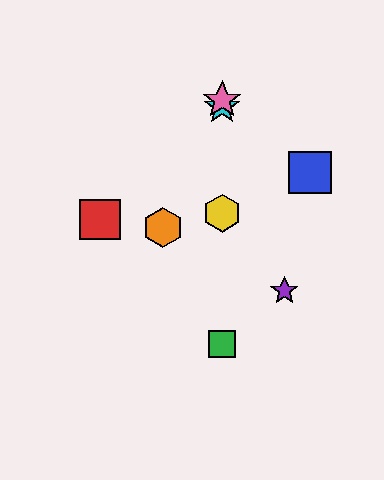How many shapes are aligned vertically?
4 shapes (the green square, the yellow hexagon, the cyan star, the pink star) are aligned vertically.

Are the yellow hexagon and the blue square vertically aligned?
No, the yellow hexagon is at x≈222 and the blue square is at x≈310.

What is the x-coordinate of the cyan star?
The cyan star is at x≈222.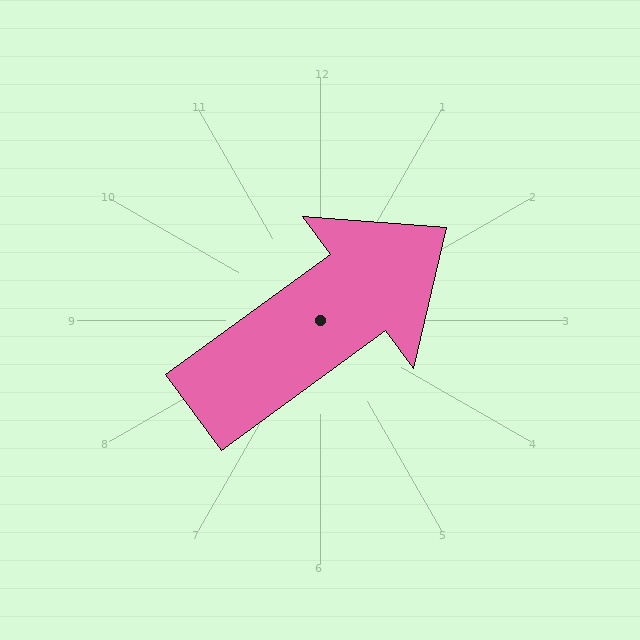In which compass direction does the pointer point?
Northeast.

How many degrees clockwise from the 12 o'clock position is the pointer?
Approximately 54 degrees.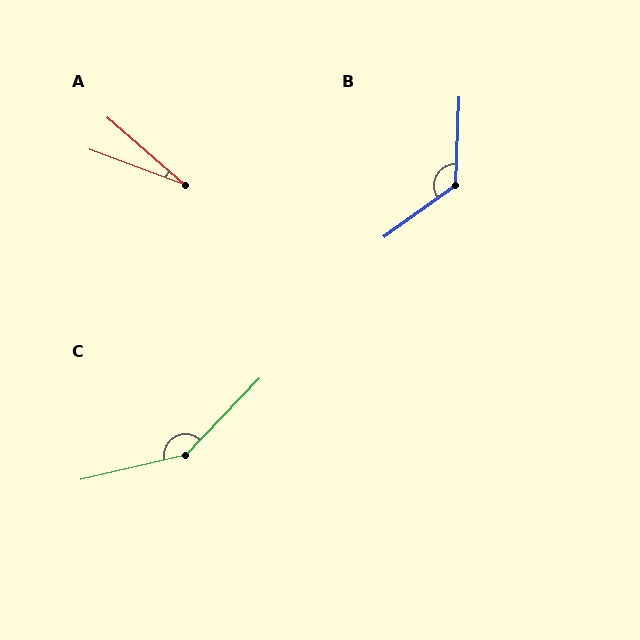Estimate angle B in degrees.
Approximately 128 degrees.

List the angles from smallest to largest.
A (21°), B (128°), C (147°).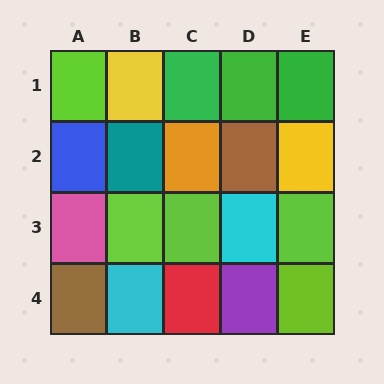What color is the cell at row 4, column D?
Purple.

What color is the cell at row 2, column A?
Blue.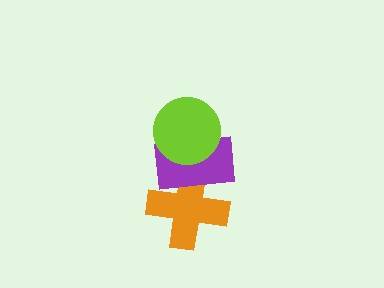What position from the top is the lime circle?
The lime circle is 1st from the top.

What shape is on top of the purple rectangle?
The lime circle is on top of the purple rectangle.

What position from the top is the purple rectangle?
The purple rectangle is 2nd from the top.